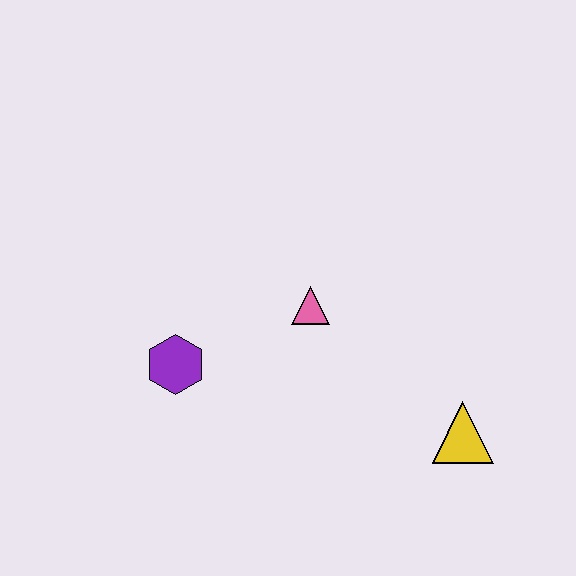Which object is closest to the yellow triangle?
The pink triangle is closest to the yellow triangle.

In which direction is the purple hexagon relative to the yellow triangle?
The purple hexagon is to the left of the yellow triangle.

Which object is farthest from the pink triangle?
The yellow triangle is farthest from the pink triangle.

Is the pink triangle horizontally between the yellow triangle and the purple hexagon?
Yes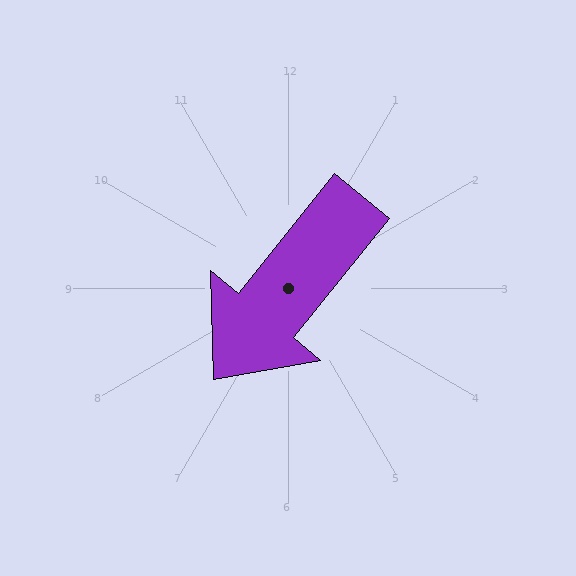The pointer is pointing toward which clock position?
Roughly 7 o'clock.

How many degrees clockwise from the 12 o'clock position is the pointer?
Approximately 219 degrees.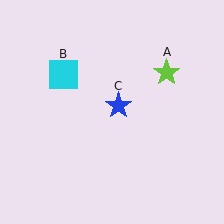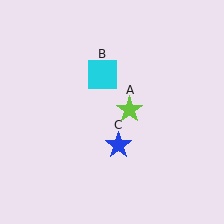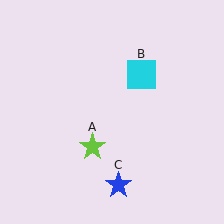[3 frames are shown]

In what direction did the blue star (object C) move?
The blue star (object C) moved down.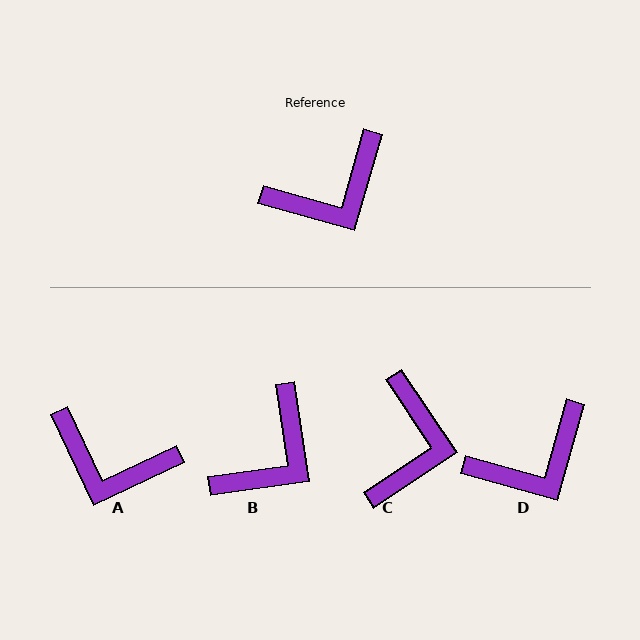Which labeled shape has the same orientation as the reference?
D.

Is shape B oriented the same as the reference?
No, it is off by about 24 degrees.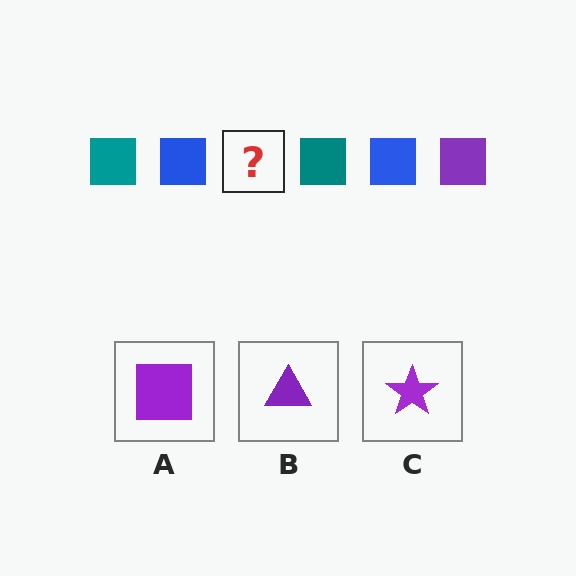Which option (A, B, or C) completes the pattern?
A.